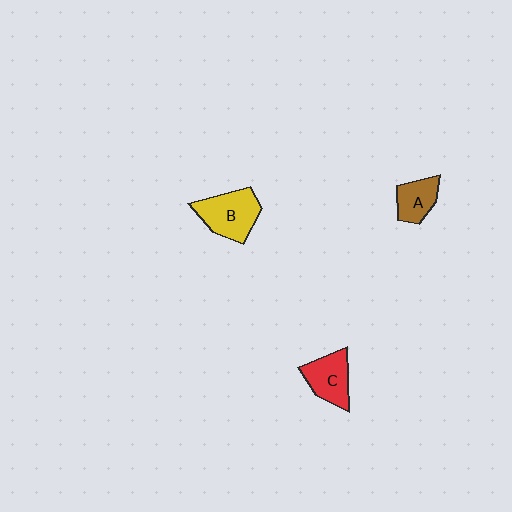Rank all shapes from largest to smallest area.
From largest to smallest: B (yellow), C (red), A (brown).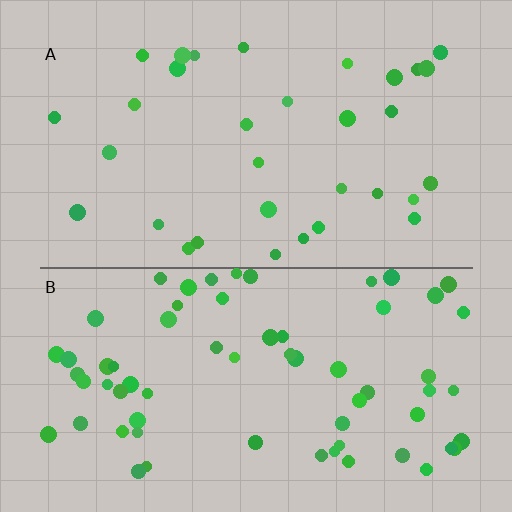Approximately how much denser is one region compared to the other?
Approximately 2.0× — region B over region A.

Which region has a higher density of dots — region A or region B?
B (the bottom).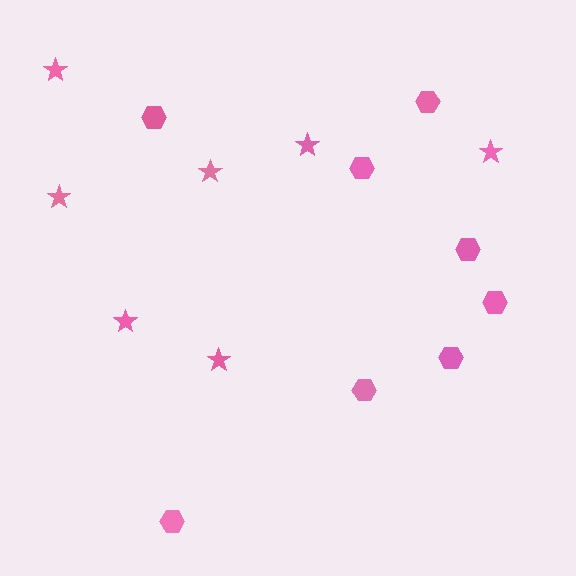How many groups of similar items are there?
There are 2 groups: one group of stars (7) and one group of hexagons (8).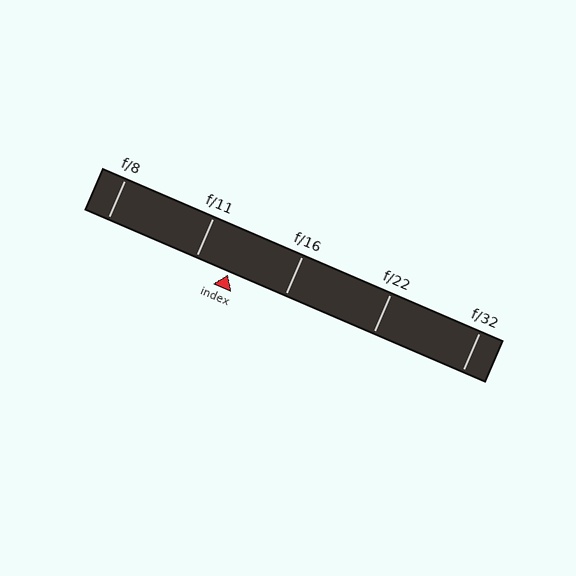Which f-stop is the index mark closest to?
The index mark is closest to f/11.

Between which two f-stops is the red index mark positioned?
The index mark is between f/11 and f/16.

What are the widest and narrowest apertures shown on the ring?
The widest aperture shown is f/8 and the narrowest is f/32.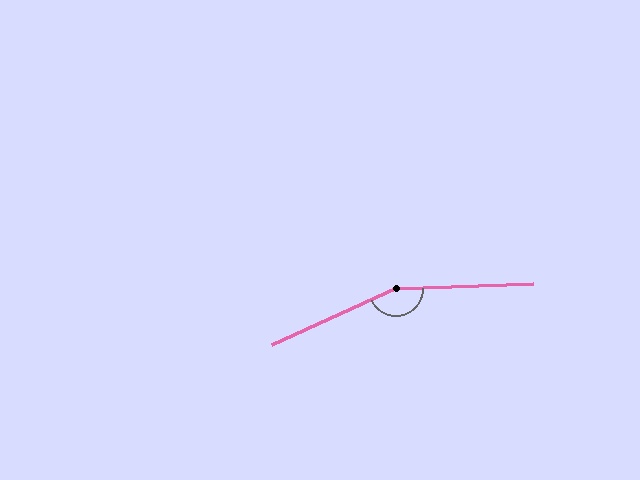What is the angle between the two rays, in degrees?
Approximately 157 degrees.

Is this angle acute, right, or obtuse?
It is obtuse.